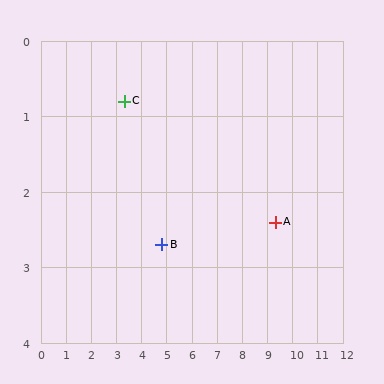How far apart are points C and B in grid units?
Points C and B are about 2.4 grid units apart.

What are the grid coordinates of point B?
Point B is at approximately (4.8, 2.7).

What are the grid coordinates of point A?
Point A is at approximately (9.3, 2.4).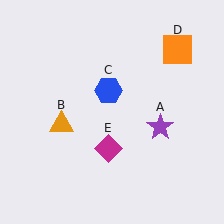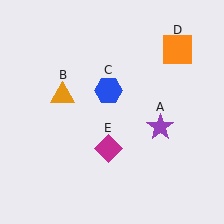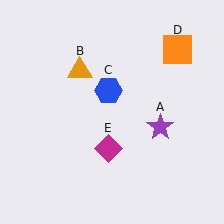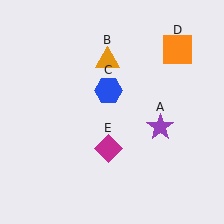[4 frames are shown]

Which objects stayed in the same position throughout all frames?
Purple star (object A) and blue hexagon (object C) and orange square (object D) and magenta diamond (object E) remained stationary.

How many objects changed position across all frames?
1 object changed position: orange triangle (object B).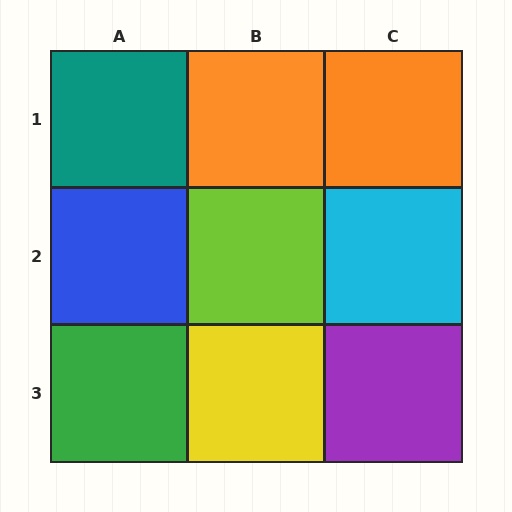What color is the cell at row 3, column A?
Green.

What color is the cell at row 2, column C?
Cyan.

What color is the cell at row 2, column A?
Blue.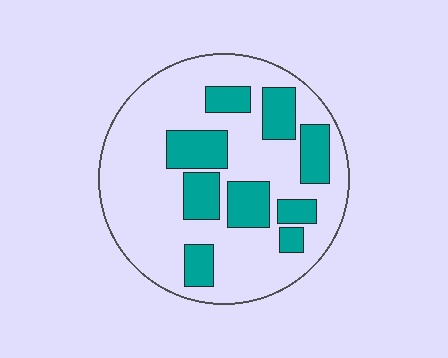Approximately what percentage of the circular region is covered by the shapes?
Approximately 30%.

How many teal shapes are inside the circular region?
9.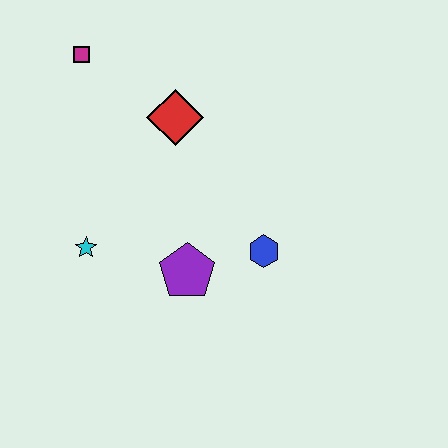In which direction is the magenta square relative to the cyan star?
The magenta square is above the cyan star.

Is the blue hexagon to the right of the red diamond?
Yes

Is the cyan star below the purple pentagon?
No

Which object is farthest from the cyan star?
The magenta square is farthest from the cyan star.